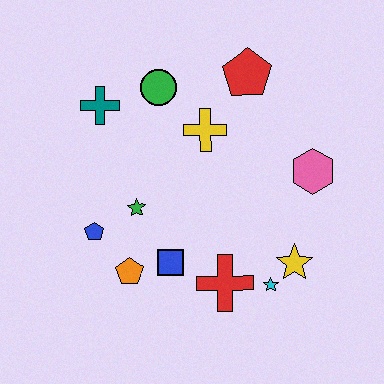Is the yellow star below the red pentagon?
Yes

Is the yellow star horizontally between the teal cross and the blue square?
No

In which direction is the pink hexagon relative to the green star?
The pink hexagon is to the right of the green star.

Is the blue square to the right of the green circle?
Yes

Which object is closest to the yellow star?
The cyan star is closest to the yellow star.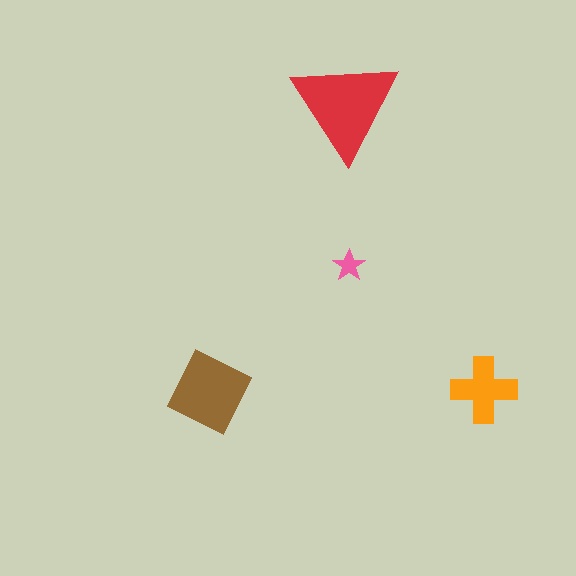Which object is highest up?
The red triangle is topmost.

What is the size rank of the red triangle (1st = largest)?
1st.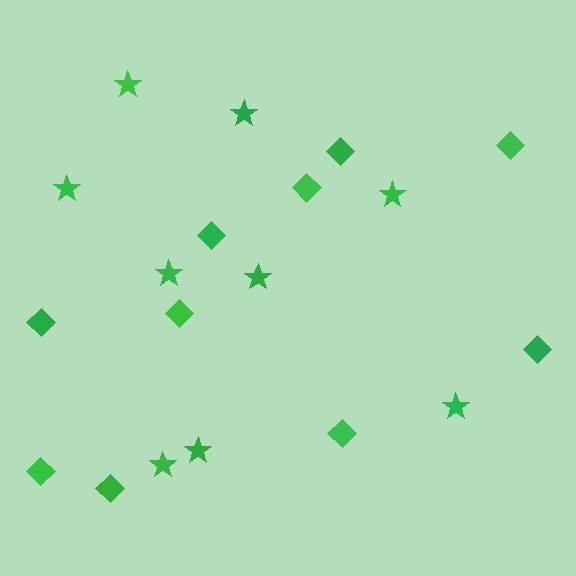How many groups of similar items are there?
There are 2 groups: one group of diamonds (10) and one group of stars (9).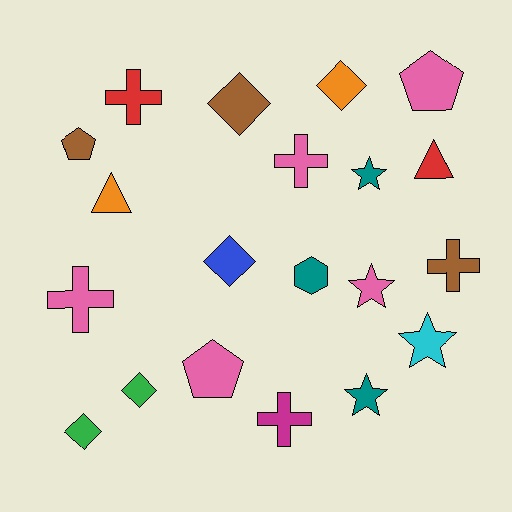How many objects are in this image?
There are 20 objects.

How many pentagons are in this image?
There are 3 pentagons.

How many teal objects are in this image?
There are 3 teal objects.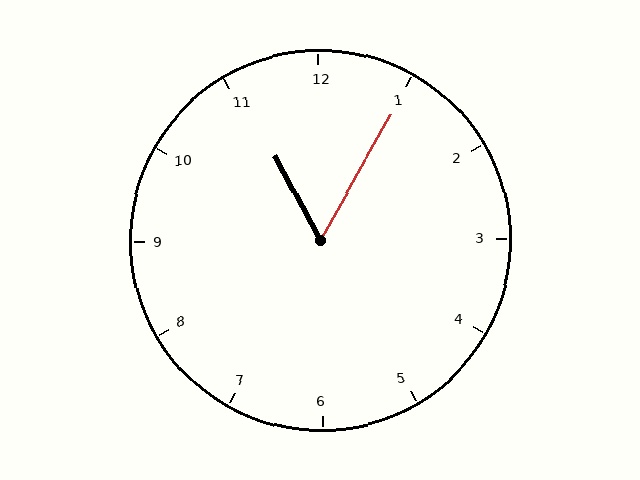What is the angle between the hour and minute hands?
Approximately 58 degrees.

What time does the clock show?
11:05.